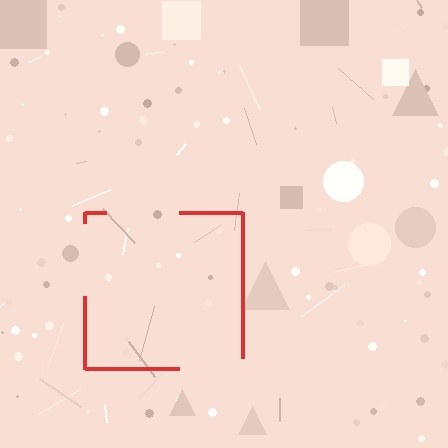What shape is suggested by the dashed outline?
The dashed outline suggests a square.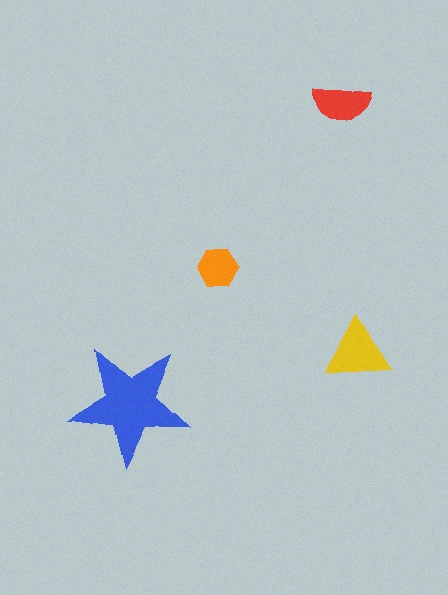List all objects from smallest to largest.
The orange hexagon, the red semicircle, the yellow triangle, the blue star.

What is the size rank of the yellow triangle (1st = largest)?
2nd.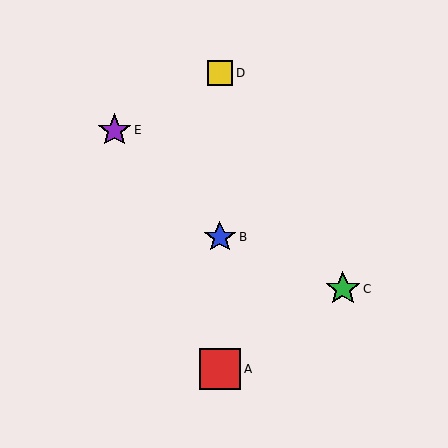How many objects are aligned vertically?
3 objects (A, B, D) are aligned vertically.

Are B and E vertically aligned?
No, B is at x≈220 and E is at x≈114.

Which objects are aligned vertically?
Objects A, B, D are aligned vertically.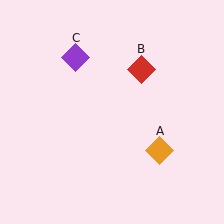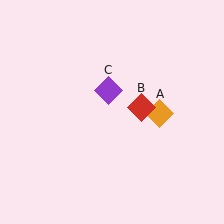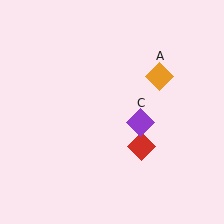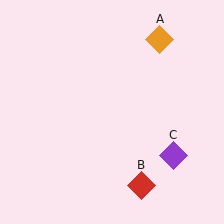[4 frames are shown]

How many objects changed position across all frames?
3 objects changed position: orange diamond (object A), red diamond (object B), purple diamond (object C).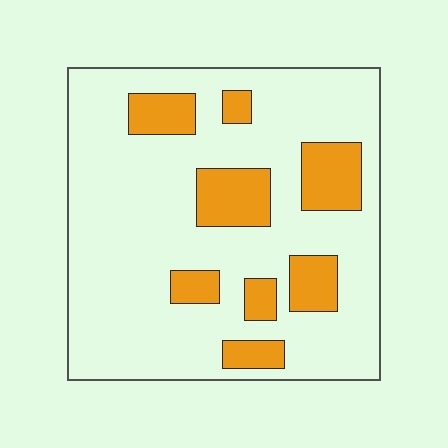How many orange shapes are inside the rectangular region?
8.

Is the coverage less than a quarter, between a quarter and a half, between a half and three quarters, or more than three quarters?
Less than a quarter.